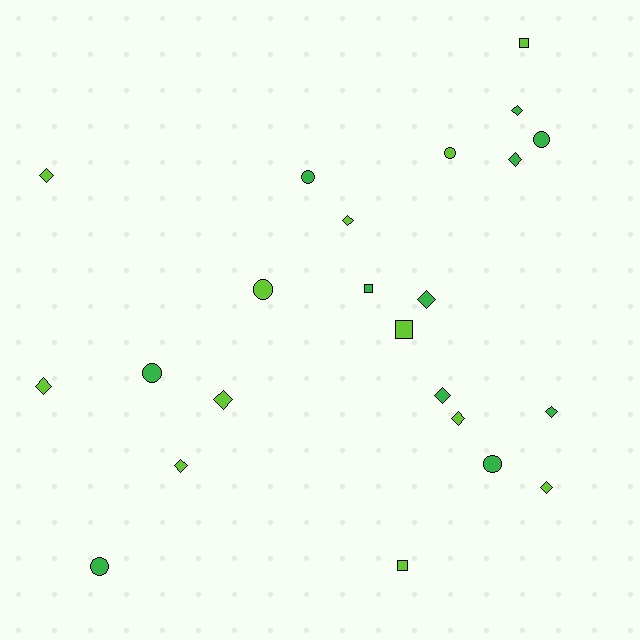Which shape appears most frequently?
Diamond, with 12 objects.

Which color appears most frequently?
Lime, with 12 objects.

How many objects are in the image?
There are 23 objects.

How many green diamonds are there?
There are 5 green diamonds.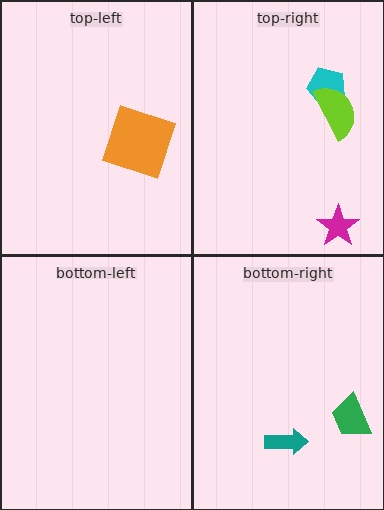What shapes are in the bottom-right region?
The teal arrow, the green trapezoid.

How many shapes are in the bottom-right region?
2.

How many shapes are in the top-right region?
3.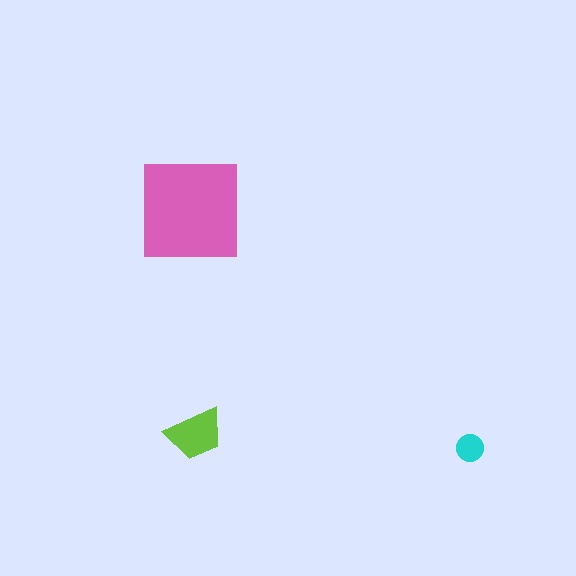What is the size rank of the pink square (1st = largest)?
1st.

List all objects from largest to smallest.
The pink square, the lime trapezoid, the cyan circle.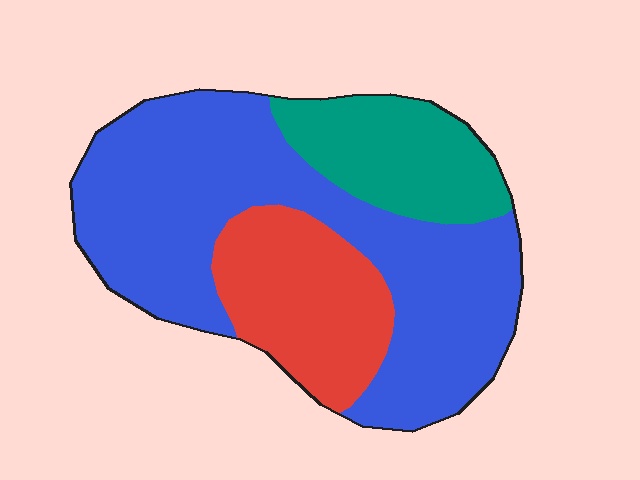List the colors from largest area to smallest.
From largest to smallest: blue, red, teal.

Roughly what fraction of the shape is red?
Red takes up about one fifth (1/5) of the shape.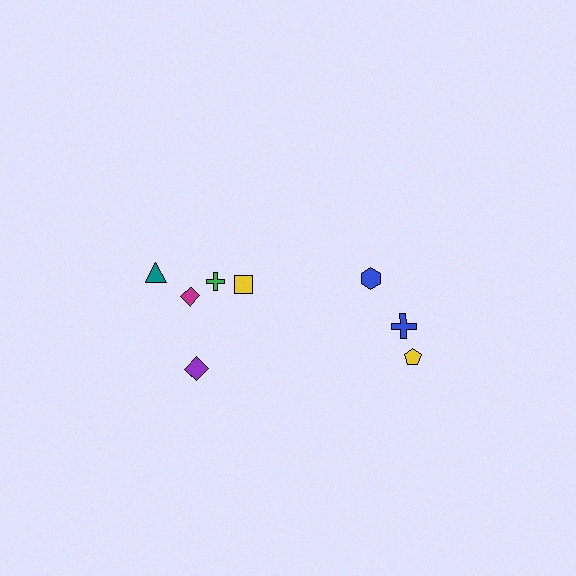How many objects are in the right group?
There are 3 objects.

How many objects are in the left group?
There are 5 objects.